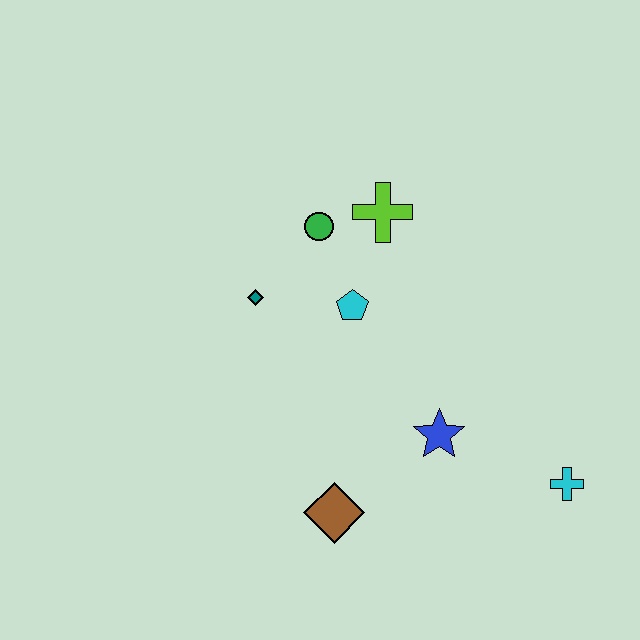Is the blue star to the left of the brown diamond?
No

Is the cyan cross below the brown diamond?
No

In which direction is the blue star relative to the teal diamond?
The blue star is to the right of the teal diamond.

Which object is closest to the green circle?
The lime cross is closest to the green circle.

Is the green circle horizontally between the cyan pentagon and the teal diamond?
Yes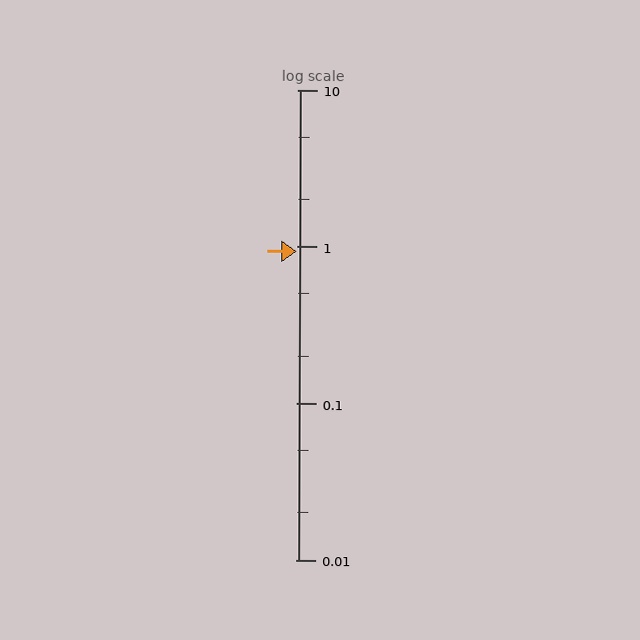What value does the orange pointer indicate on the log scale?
The pointer indicates approximately 0.93.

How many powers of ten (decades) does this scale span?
The scale spans 3 decades, from 0.01 to 10.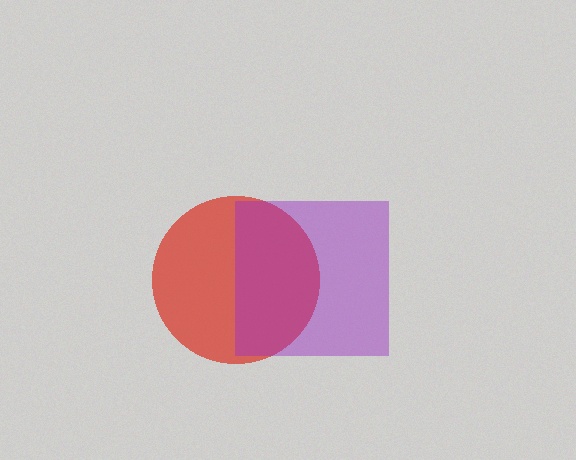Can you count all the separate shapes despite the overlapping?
Yes, there are 2 separate shapes.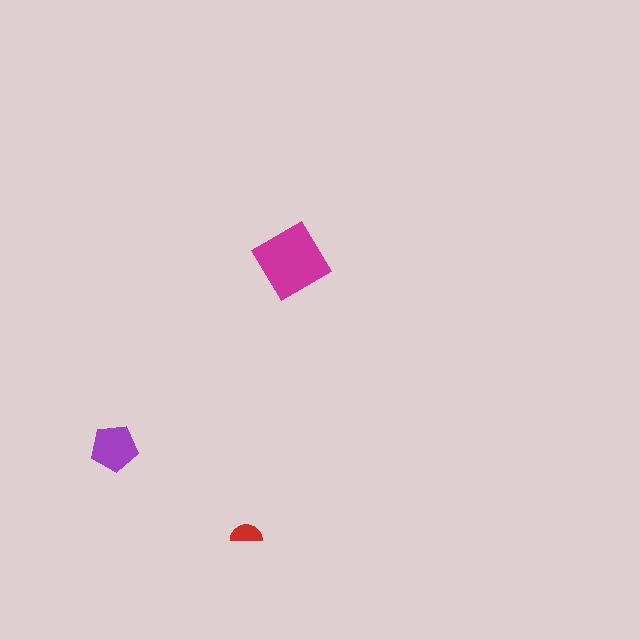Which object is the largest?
The magenta diamond.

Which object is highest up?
The magenta diamond is topmost.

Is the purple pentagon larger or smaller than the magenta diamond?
Smaller.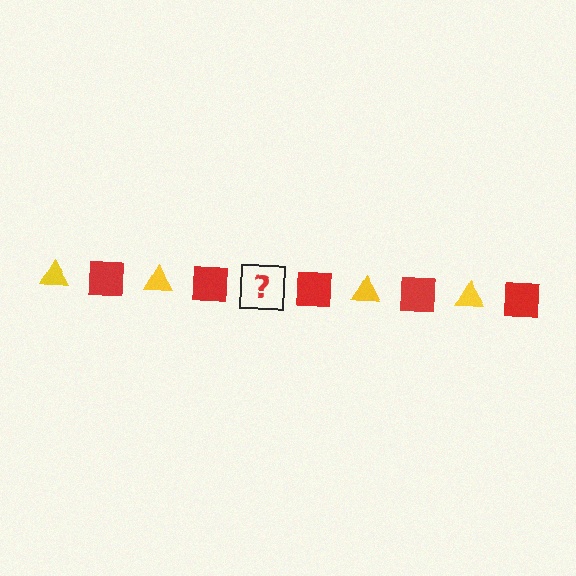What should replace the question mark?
The question mark should be replaced with a yellow triangle.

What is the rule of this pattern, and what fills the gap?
The rule is that the pattern alternates between yellow triangle and red square. The gap should be filled with a yellow triangle.